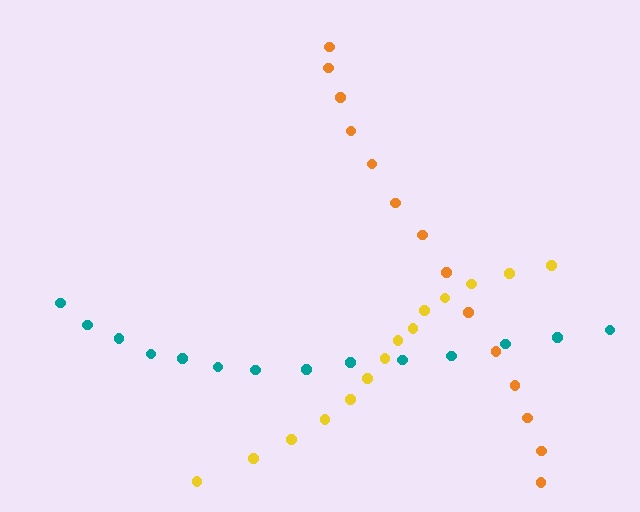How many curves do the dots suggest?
There are 3 distinct paths.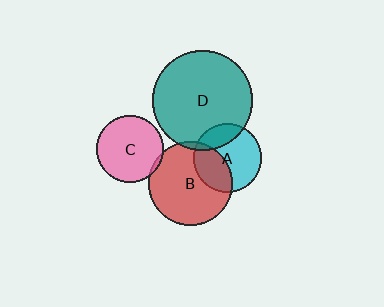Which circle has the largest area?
Circle D (teal).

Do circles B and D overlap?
Yes.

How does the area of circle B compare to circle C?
Approximately 1.6 times.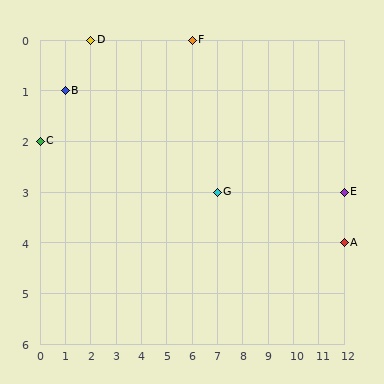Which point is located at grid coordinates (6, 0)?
Point F is at (6, 0).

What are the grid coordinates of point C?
Point C is at grid coordinates (0, 2).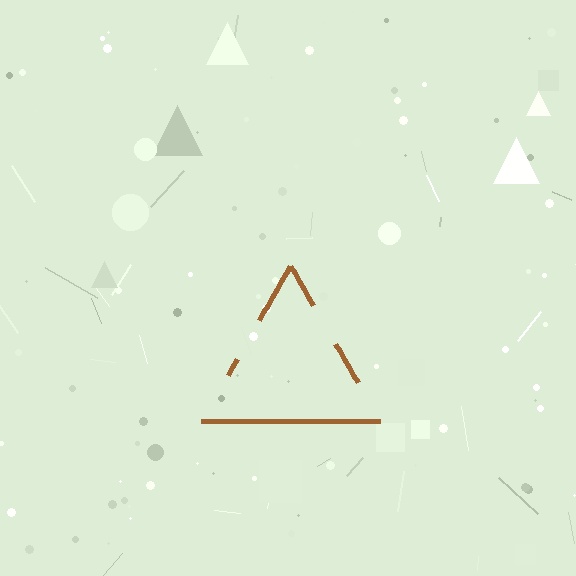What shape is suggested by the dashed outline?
The dashed outline suggests a triangle.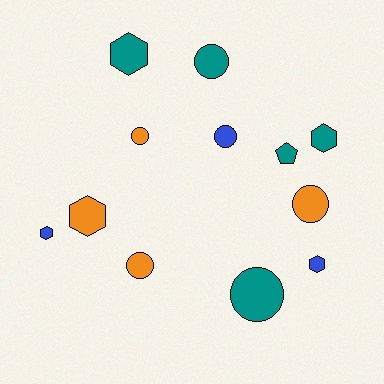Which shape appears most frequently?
Circle, with 6 objects.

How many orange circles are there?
There are 3 orange circles.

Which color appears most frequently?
Teal, with 5 objects.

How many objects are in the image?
There are 12 objects.